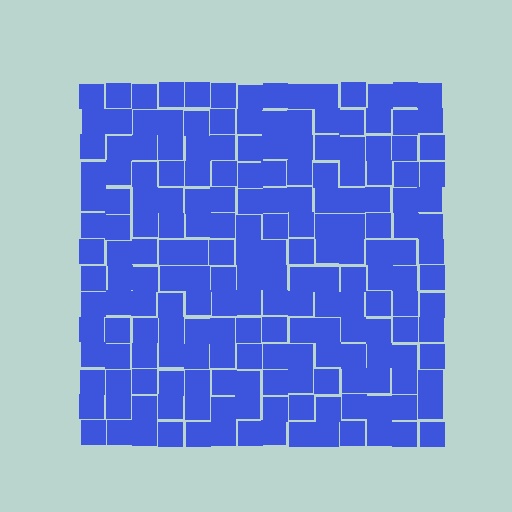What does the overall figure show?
The overall figure shows a square.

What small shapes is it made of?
It is made of small squares.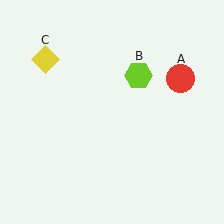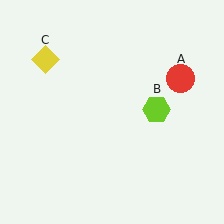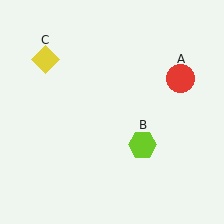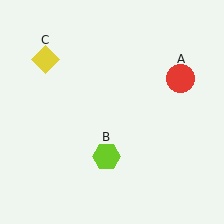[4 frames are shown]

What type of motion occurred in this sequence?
The lime hexagon (object B) rotated clockwise around the center of the scene.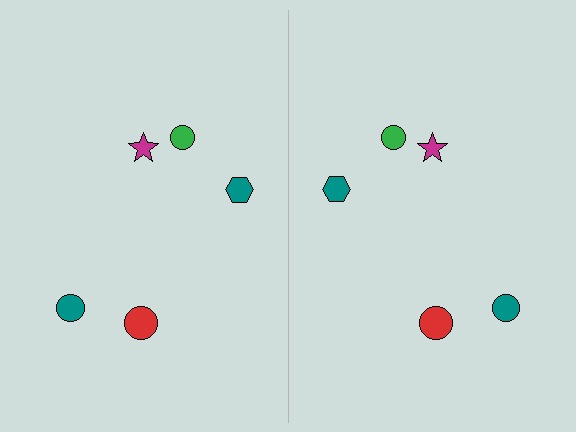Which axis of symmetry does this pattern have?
The pattern has a vertical axis of symmetry running through the center of the image.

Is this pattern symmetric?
Yes, this pattern has bilateral (reflection) symmetry.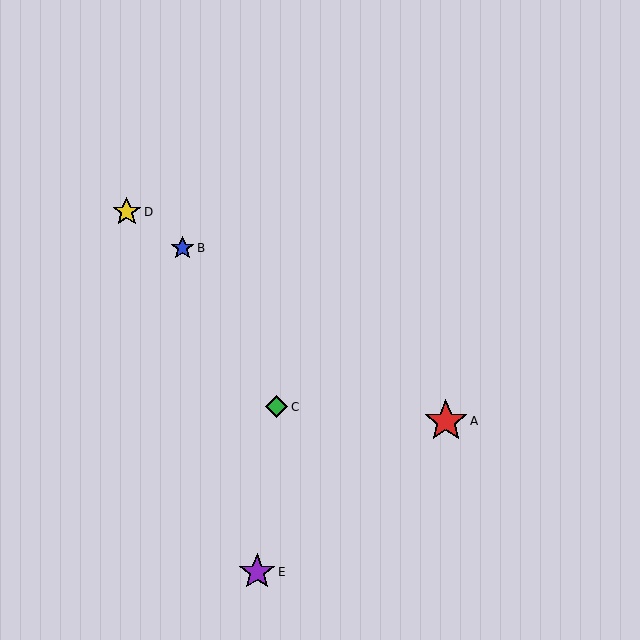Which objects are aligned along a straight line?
Objects A, B, D are aligned along a straight line.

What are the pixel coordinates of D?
Object D is at (127, 212).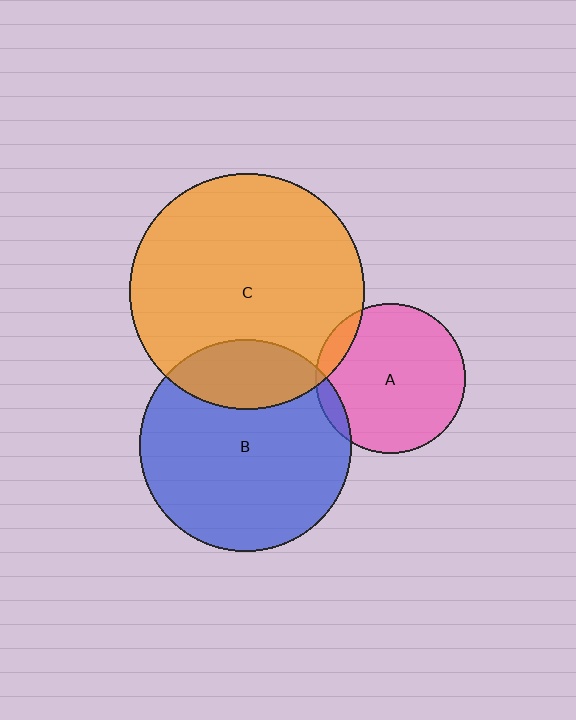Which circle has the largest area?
Circle C (orange).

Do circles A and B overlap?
Yes.